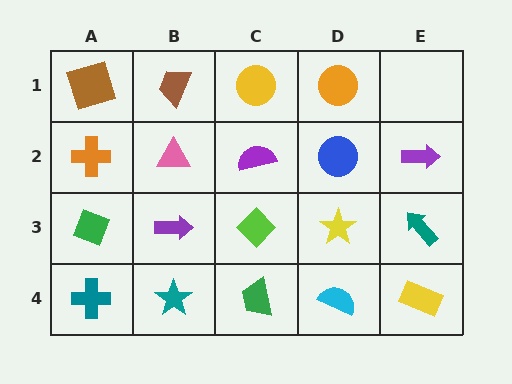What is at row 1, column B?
A brown trapezoid.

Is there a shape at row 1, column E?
No, that cell is empty.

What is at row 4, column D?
A cyan semicircle.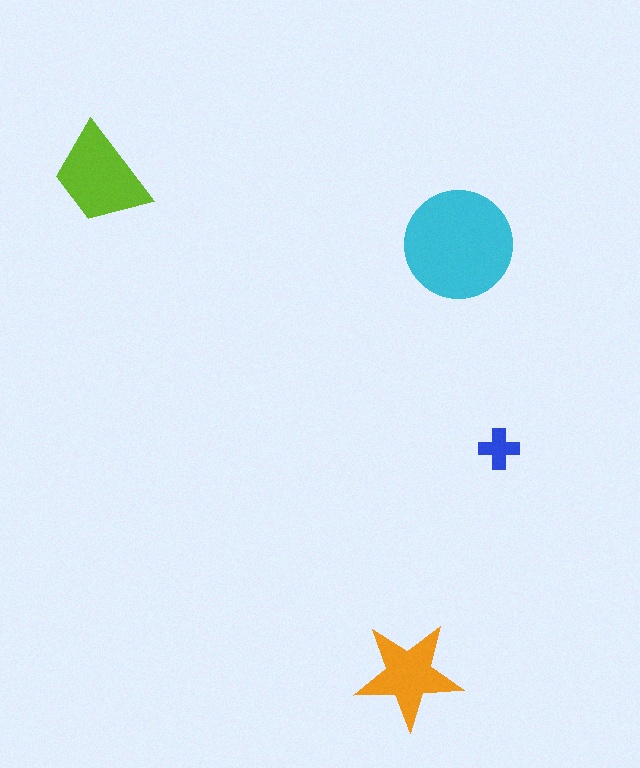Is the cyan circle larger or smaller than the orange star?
Larger.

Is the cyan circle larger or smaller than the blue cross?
Larger.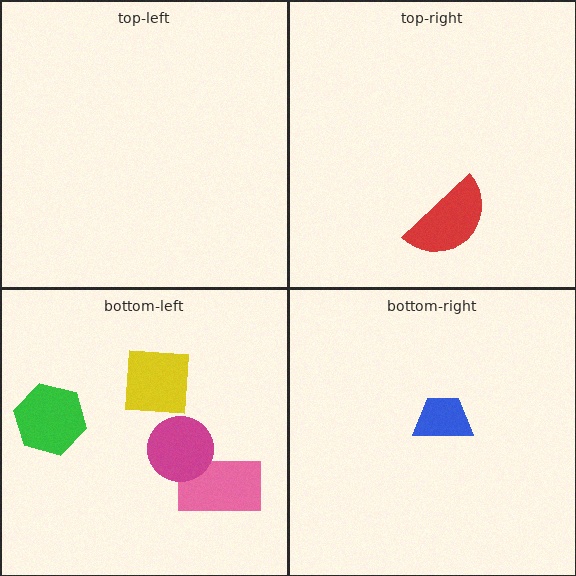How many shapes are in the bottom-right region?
1.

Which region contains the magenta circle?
The bottom-left region.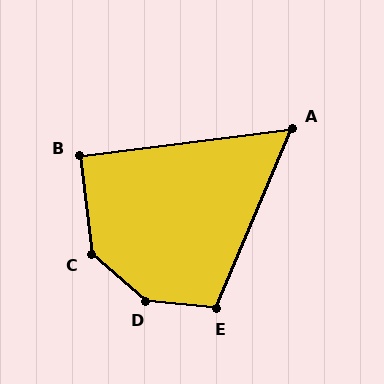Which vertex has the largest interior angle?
D, at approximately 145 degrees.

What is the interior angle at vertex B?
Approximately 90 degrees (approximately right).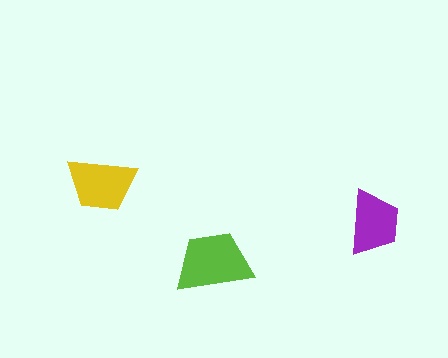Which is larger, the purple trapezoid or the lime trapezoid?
The lime one.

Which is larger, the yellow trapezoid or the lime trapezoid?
The lime one.